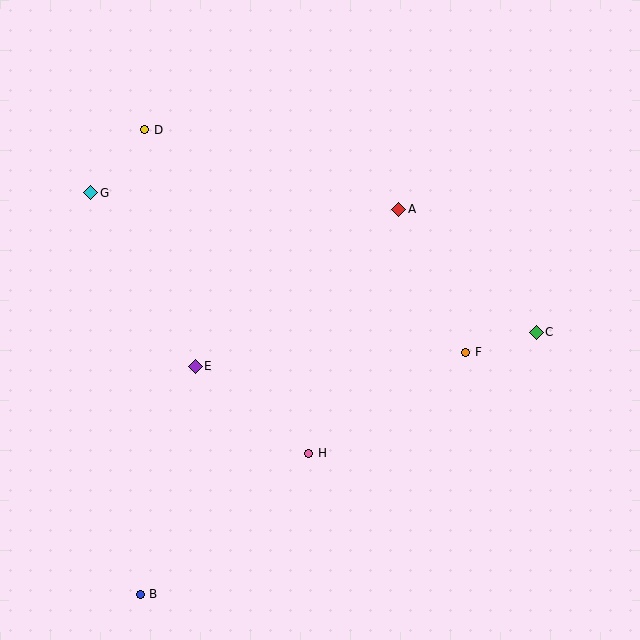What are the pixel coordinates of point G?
Point G is at (91, 193).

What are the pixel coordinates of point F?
Point F is at (466, 352).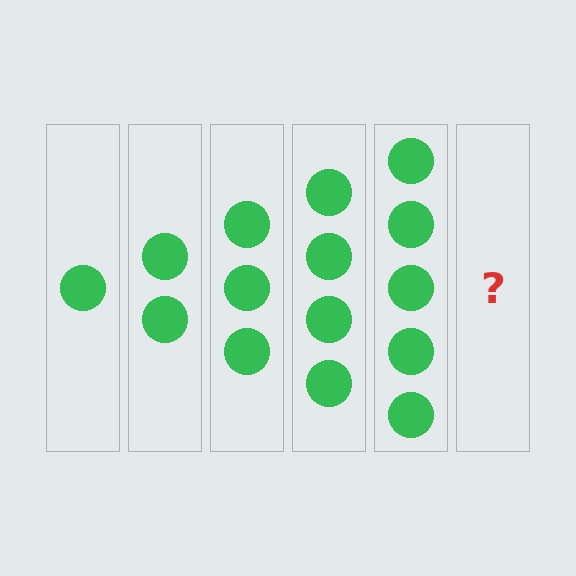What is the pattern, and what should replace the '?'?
The pattern is that each step adds one more circle. The '?' should be 6 circles.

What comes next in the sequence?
The next element should be 6 circles.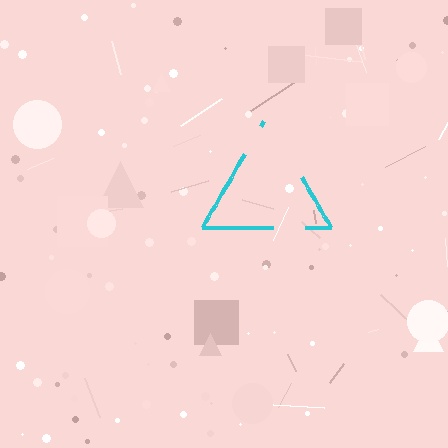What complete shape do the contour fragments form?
The contour fragments form a triangle.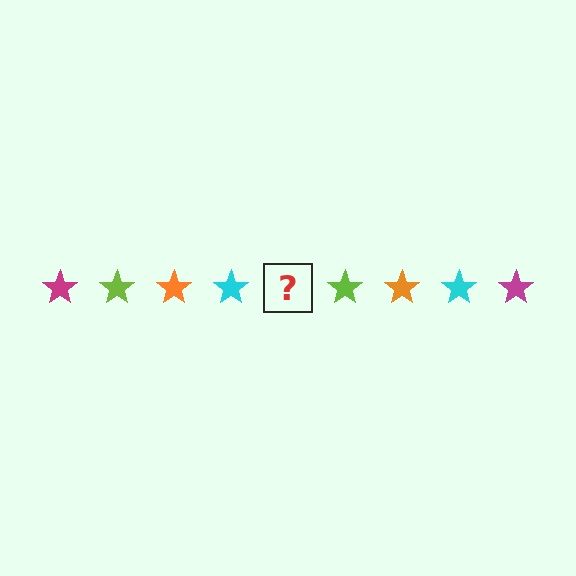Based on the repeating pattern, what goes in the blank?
The blank should be a magenta star.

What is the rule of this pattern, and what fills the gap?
The rule is that the pattern cycles through magenta, lime, orange, cyan stars. The gap should be filled with a magenta star.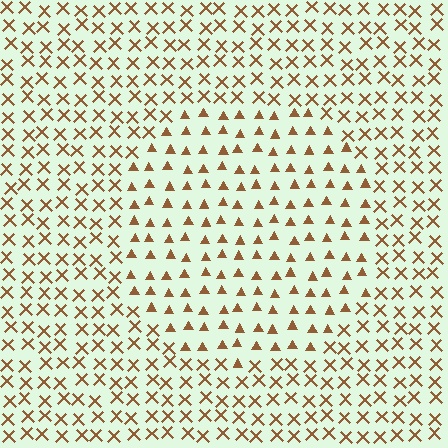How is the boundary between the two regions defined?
The boundary is defined by a change in element shape: triangles inside vs. X marks outside. All elements share the same color and spacing.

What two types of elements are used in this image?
The image uses triangles inside the circle region and X marks outside it.